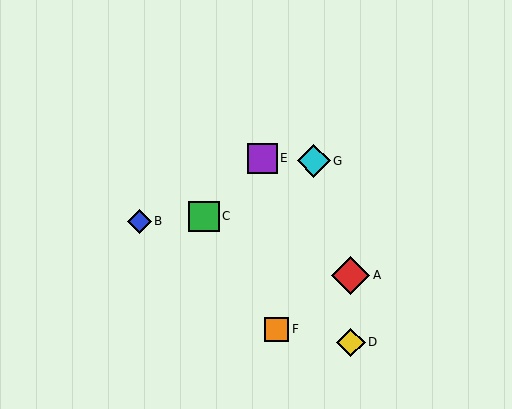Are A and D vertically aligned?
Yes, both are at x≈351.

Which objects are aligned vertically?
Objects A, D are aligned vertically.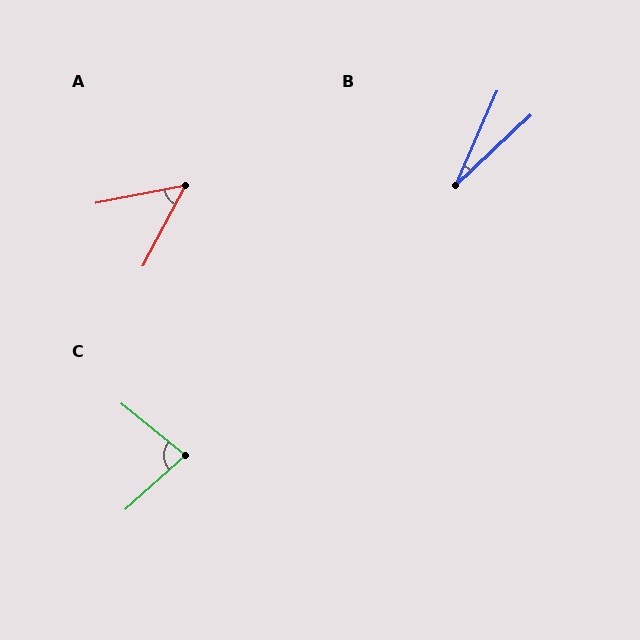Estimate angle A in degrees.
Approximately 52 degrees.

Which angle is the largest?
C, at approximately 80 degrees.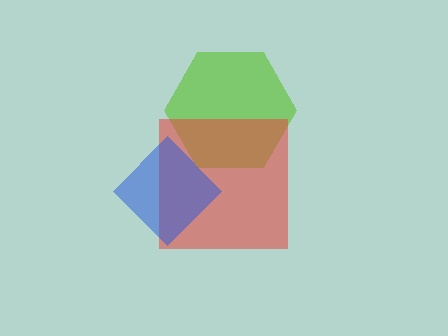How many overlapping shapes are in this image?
There are 3 overlapping shapes in the image.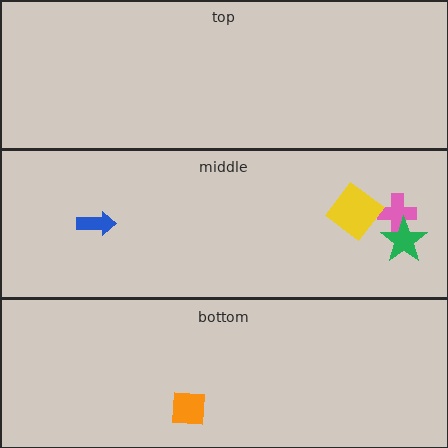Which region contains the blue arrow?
The middle region.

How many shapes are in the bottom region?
1.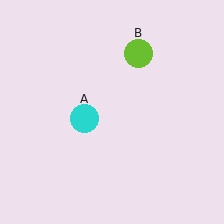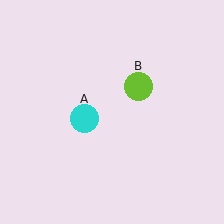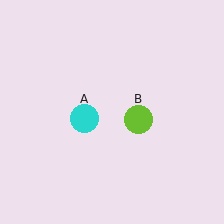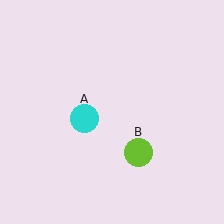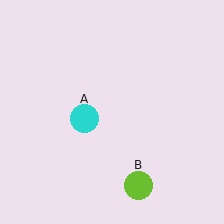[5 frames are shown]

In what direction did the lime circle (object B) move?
The lime circle (object B) moved down.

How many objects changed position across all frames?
1 object changed position: lime circle (object B).